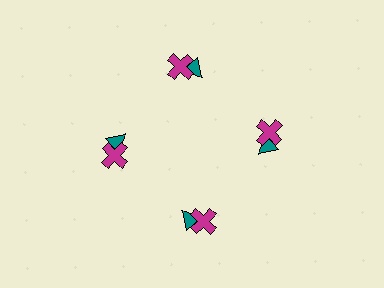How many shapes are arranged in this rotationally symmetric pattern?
There are 8 shapes, arranged in 4 groups of 2.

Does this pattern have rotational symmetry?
Yes, this pattern has 4-fold rotational symmetry. It looks the same after rotating 90 degrees around the center.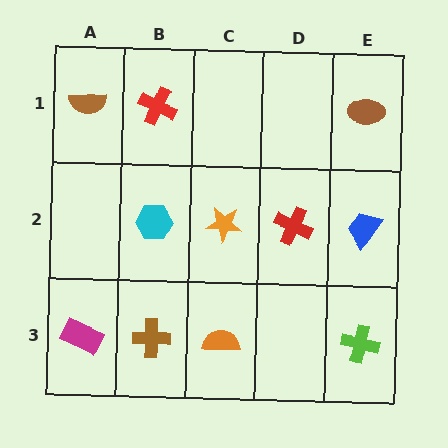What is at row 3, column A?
A magenta rectangle.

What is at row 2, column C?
An orange star.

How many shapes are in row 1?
3 shapes.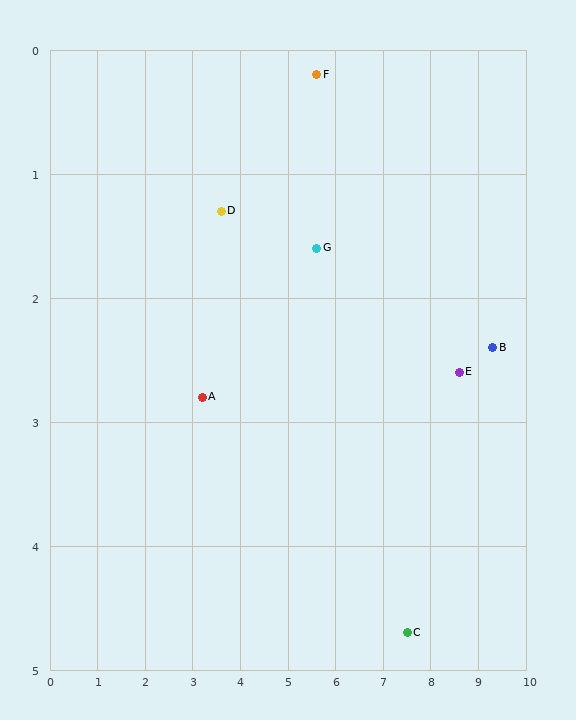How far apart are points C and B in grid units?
Points C and B are about 2.9 grid units apart.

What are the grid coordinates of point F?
Point F is at approximately (5.6, 0.2).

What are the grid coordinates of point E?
Point E is at approximately (8.6, 2.6).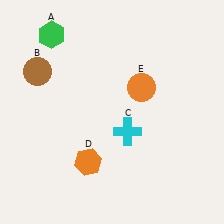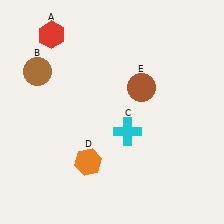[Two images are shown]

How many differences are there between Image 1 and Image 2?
There are 2 differences between the two images.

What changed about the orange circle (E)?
In Image 1, E is orange. In Image 2, it changed to brown.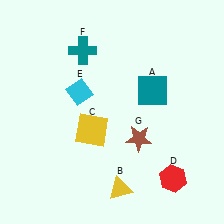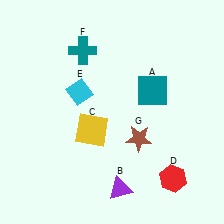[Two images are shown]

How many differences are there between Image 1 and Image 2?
There is 1 difference between the two images.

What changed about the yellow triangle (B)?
In Image 1, B is yellow. In Image 2, it changed to purple.